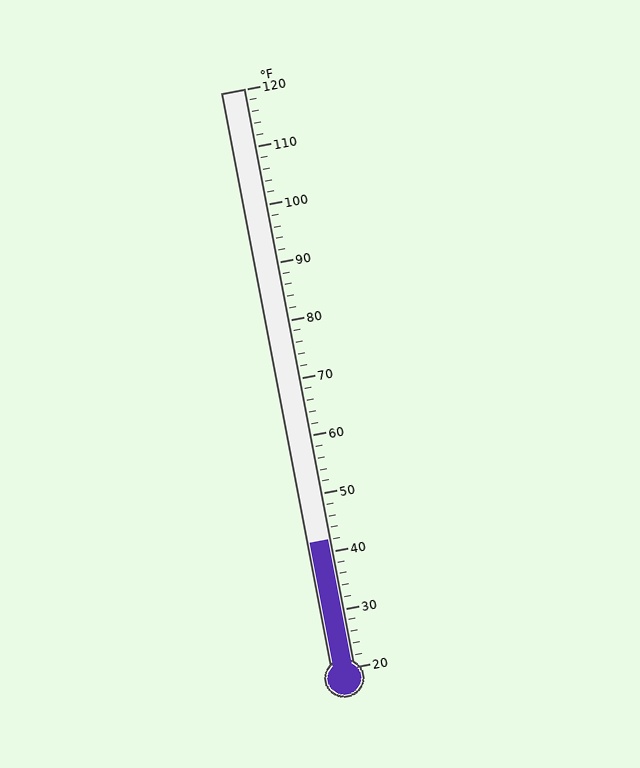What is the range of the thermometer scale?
The thermometer scale ranges from 20°F to 120°F.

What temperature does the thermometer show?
The thermometer shows approximately 42°F.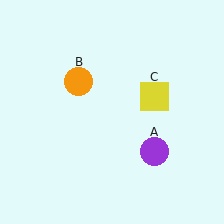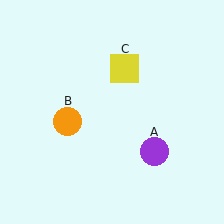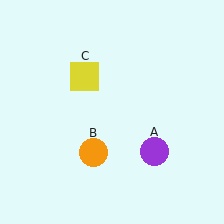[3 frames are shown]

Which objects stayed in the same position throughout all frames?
Purple circle (object A) remained stationary.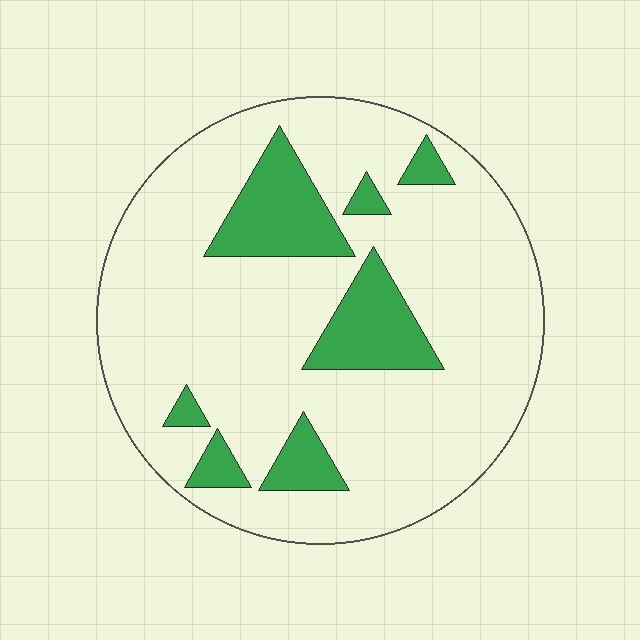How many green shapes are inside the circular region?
7.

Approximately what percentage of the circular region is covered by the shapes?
Approximately 20%.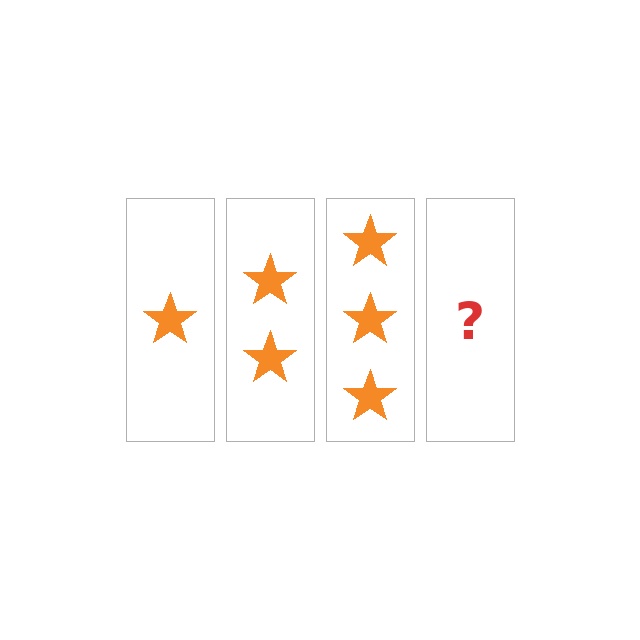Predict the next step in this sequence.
The next step is 4 stars.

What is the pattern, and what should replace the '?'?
The pattern is that each step adds one more star. The '?' should be 4 stars.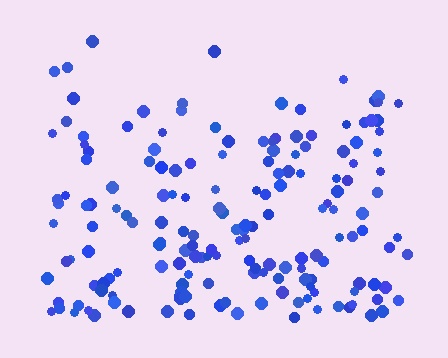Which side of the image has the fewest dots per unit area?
The top.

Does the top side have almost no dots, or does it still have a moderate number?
Still a moderate number, just noticeably fewer than the bottom.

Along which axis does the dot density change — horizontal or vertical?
Vertical.